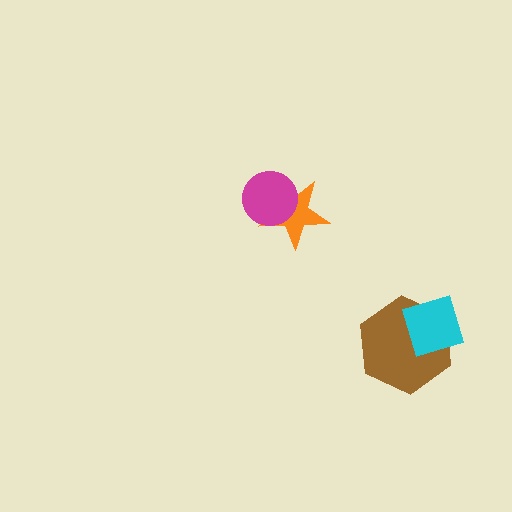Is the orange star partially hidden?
Yes, it is partially covered by another shape.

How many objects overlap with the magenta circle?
1 object overlaps with the magenta circle.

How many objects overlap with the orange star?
1 object overlaps with the orange star.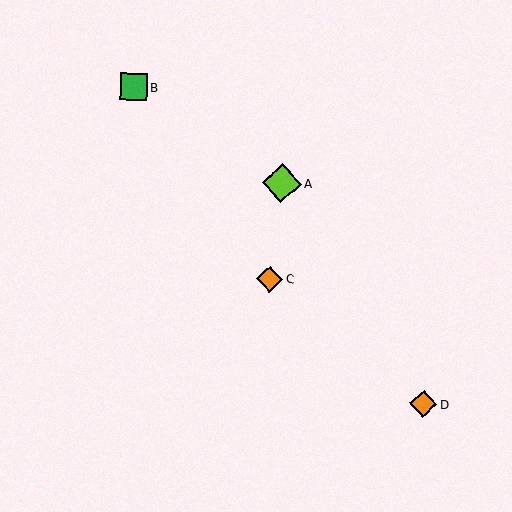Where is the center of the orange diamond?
The center of the orange diamond is at (270, 279).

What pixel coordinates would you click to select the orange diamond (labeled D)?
Click at (423, 404) to select the orange diamond D.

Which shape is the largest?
The lime diamond (labeled A) is the largest.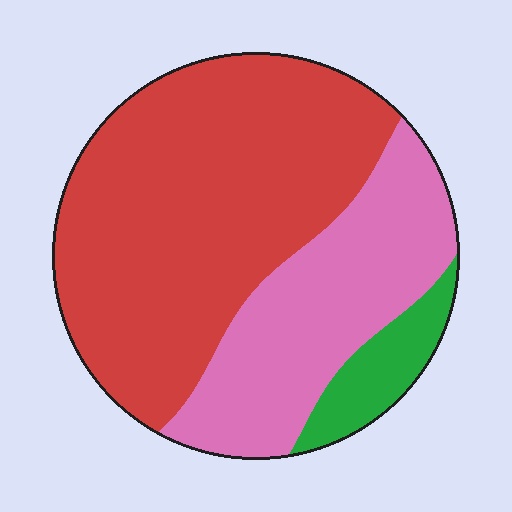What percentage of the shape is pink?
Pink takes up about one third (1/3) of the shape.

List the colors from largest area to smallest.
From largest to smallest: red, pink, green.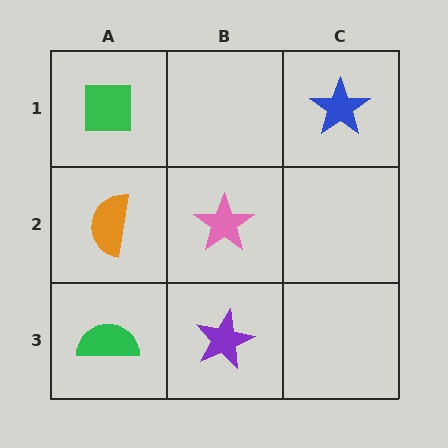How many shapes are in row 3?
2 shapes.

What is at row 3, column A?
A green semicircle.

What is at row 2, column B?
A pink star.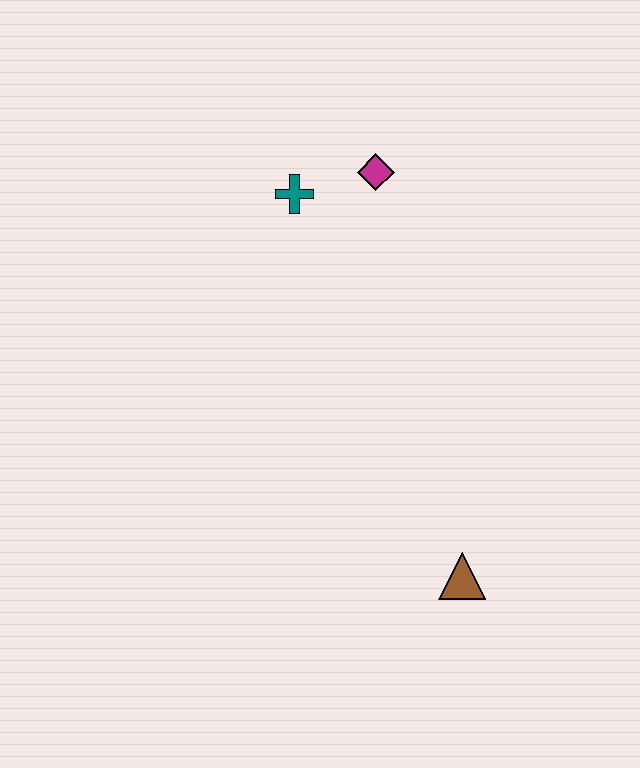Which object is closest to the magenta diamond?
The teal cross is closest to the magenta diamond.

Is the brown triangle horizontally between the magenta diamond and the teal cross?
No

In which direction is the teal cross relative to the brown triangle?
The teal cross is above the brown triangle.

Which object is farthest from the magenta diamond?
The brown triangle is farthest from the magenta diamond.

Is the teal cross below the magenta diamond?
Yes